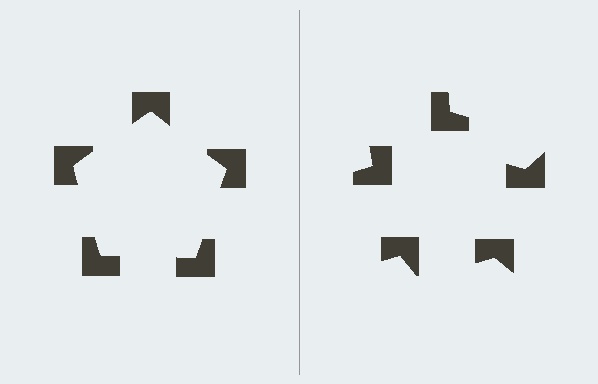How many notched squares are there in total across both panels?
10 — 5 on each side.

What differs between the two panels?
The notched squares are positioned identically on both sides; only the wedge orientations differ. On the left they align to a pentagon; on the right they are misaligned.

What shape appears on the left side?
An illusory pentagon.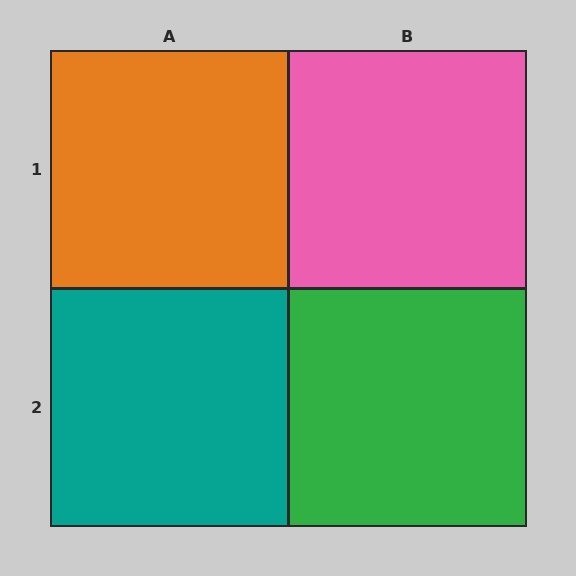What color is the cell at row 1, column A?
Orange.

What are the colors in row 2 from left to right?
Teal, green.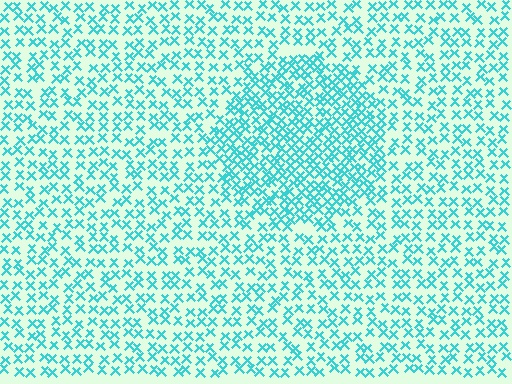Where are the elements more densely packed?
The elements are more densely packed inside the circle boundary.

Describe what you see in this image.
The image contains small cyan elements arranged at two different densities. A circle-shaped region is visible where the elements are more densely packed than the surrounding area.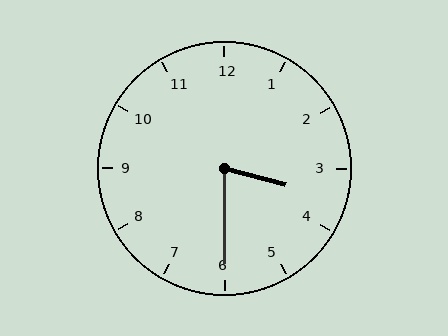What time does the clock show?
3:30.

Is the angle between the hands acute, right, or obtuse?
It is acute.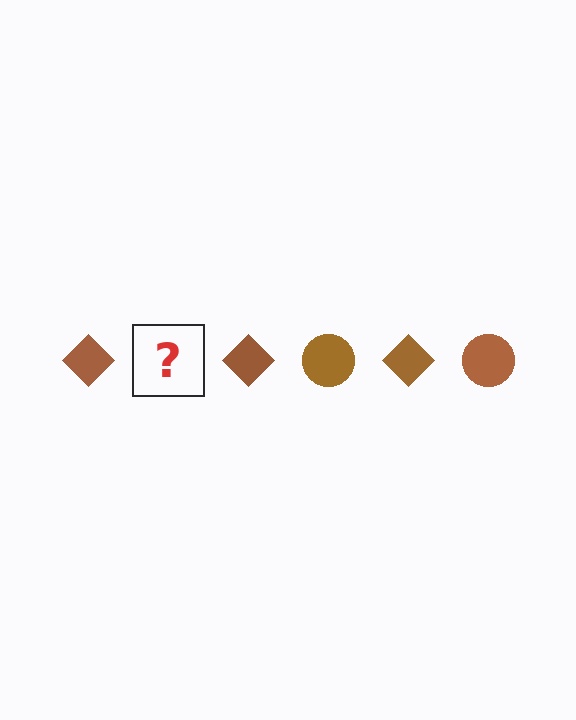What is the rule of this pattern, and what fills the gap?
The rule is that the pattern cycles through diamond, circle shapes in brown. The gap should be filled with a brown circle.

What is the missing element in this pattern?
The missing element is a brown circle.